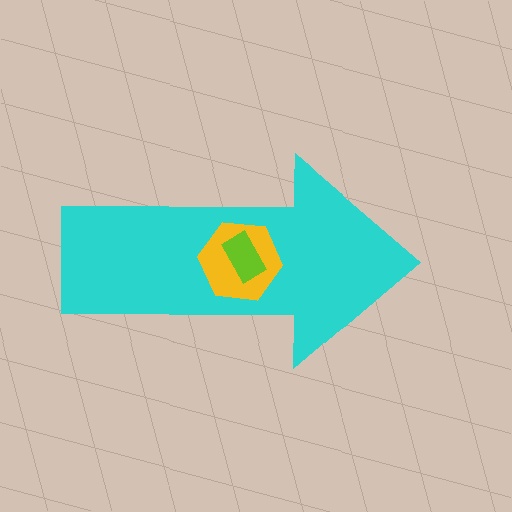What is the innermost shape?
The lime rectangle.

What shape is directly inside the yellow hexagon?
The lime rectangle.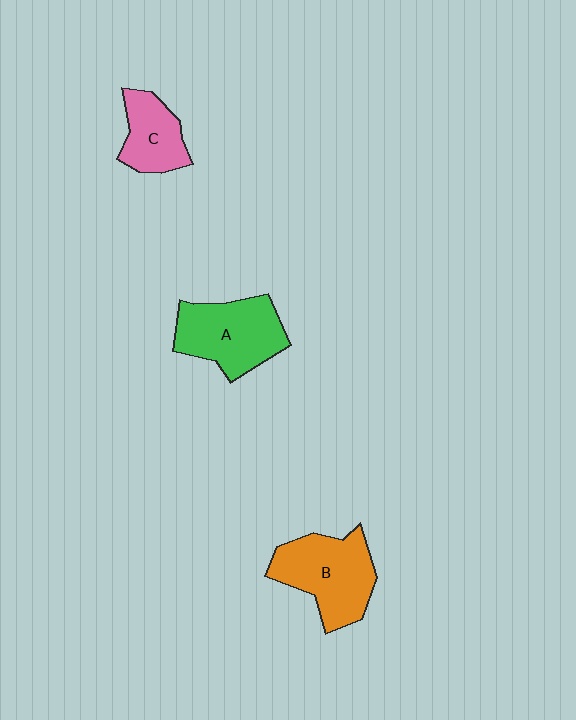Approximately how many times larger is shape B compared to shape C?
Approximately 1.6 times.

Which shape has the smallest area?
Shape C (pink).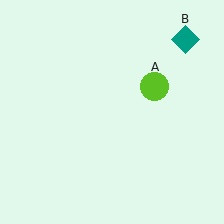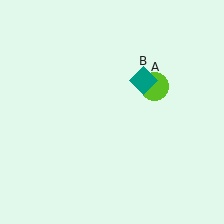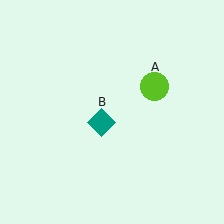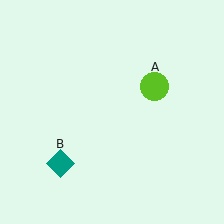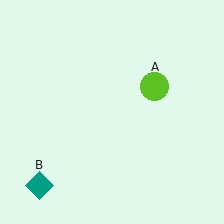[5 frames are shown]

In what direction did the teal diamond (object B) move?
The teal diamond (object B) moved down and to the left.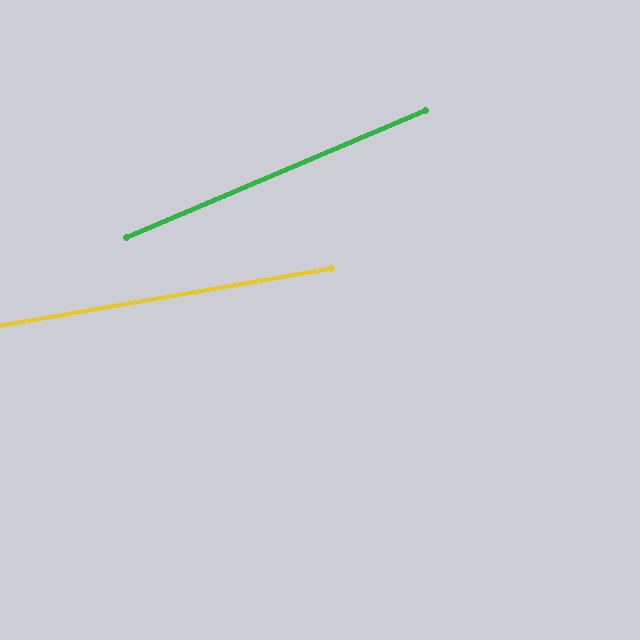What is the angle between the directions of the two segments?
Approximately 13 degrees.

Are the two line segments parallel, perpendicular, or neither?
Neither parallel nor perpendicular — they differ by about 13°.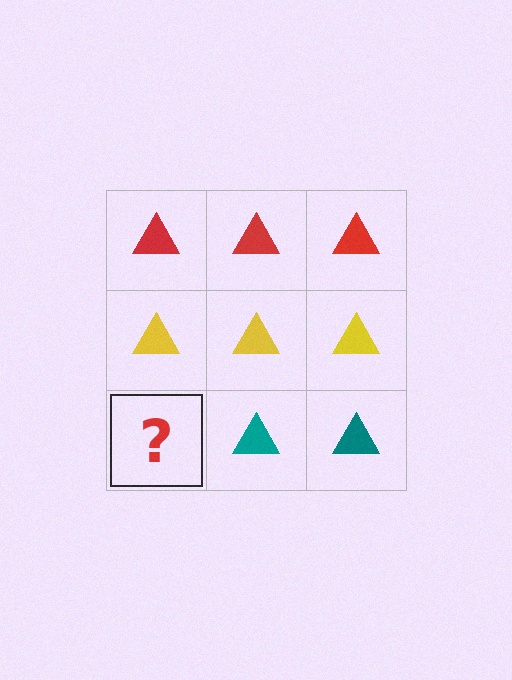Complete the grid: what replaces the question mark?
The question mark should be replaced with a teal triangle.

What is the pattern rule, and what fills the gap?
The rule is that each row has a consistent color. The gap should be filled with a teal triangle.